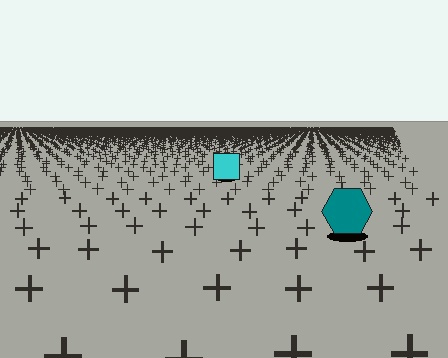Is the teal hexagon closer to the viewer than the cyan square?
Yes. The teal hexagon is closer — you can tell from the texture gradient: the ground texture is coarser near it.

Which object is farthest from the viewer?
The cyan square is farthest from the viewer. It appears smaller and the ground texture around it is denser.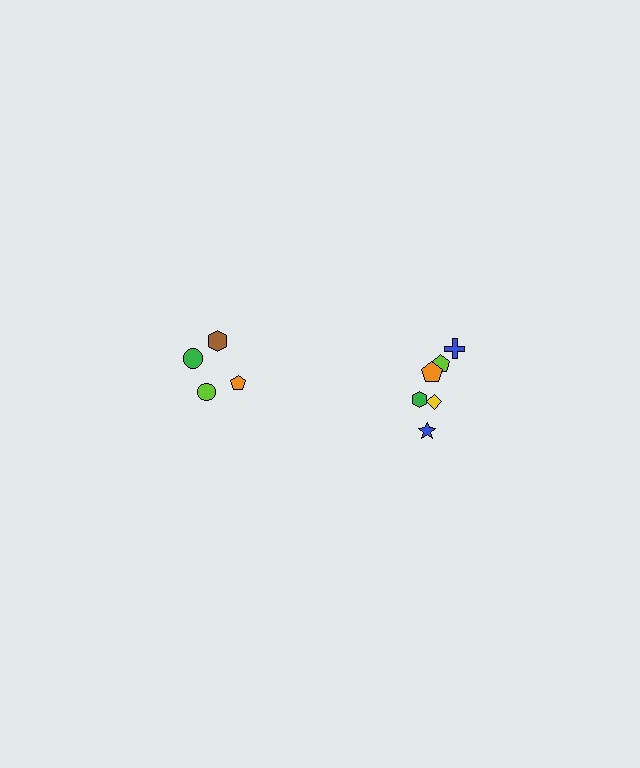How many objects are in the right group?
There are 6 objects.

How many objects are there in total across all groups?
There are 10 objects.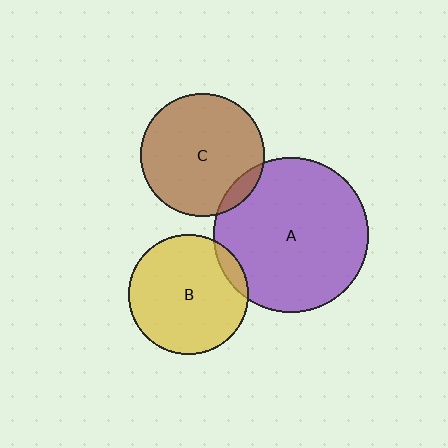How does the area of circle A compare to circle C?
Approximately 1.6 times.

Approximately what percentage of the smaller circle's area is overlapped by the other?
Approximately 10%.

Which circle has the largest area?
Circle A (purple).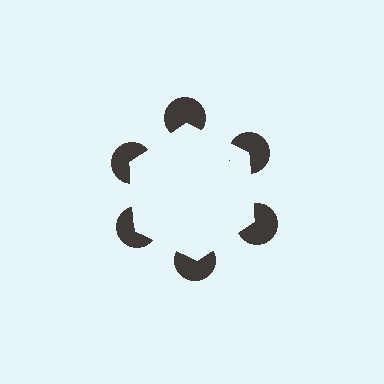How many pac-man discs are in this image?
There are 6 — one at each vertex of the illusory hexagon.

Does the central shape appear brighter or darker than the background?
It typically appears slightly brighter than the background, even though no actual brightness change is drawn.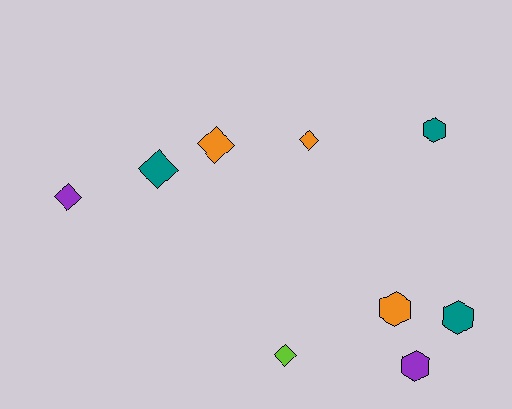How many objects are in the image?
There are 9 objects.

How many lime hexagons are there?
There are no lime hexagons.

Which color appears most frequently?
Orange, with 3 objects.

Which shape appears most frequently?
Diamond, with 5 objects.